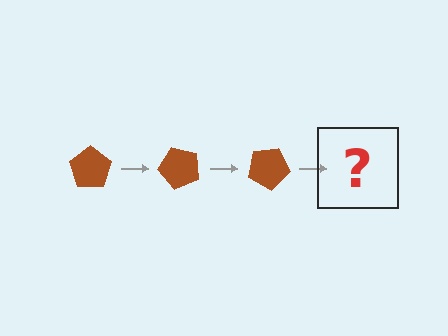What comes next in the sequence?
The next element should be a brown pentagon rotated 150 degrees.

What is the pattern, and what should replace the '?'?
The pattern is that the pentagon rotates 50 degrees each step. The '?' should be a brown pentagon rotated 150 degrees.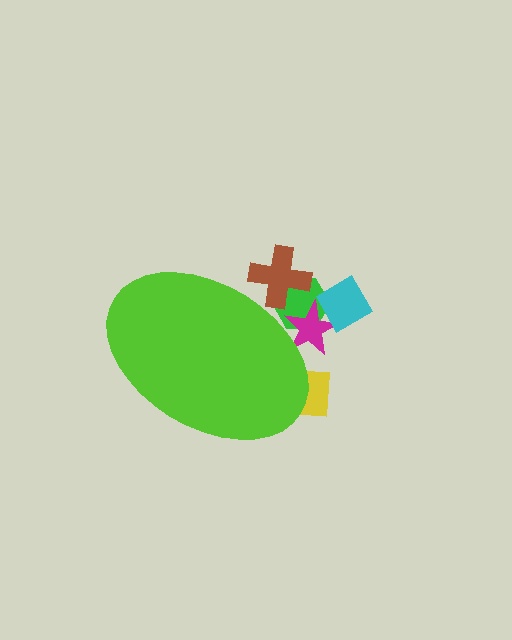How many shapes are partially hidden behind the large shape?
4 shapes are partially hidden.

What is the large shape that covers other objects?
A lime ellipse.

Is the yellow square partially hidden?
Yes, the yellow square is partially hidden behind the lime ellipse.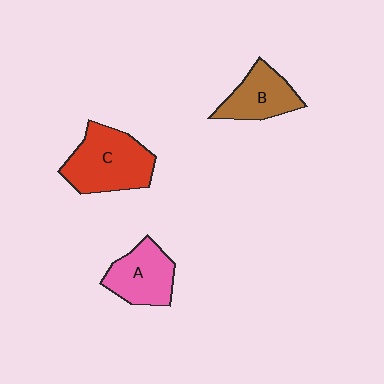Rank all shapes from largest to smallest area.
From largest to smallest: C (red), A (pink), B (brown).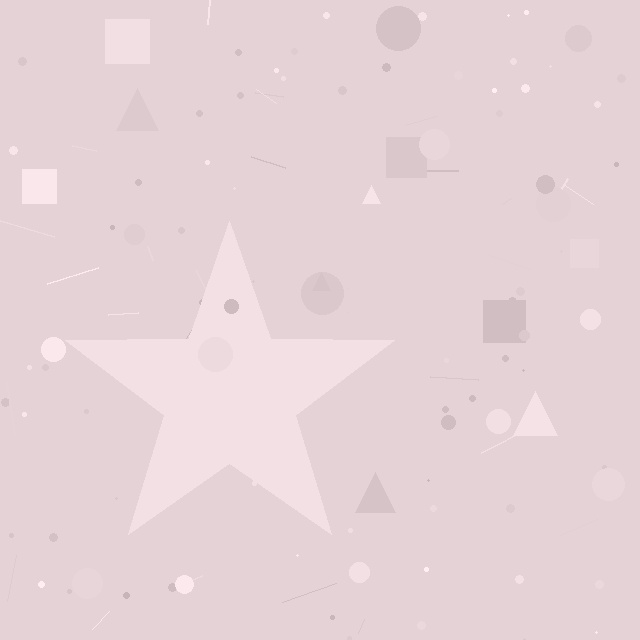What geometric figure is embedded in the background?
A star is embedded in the background.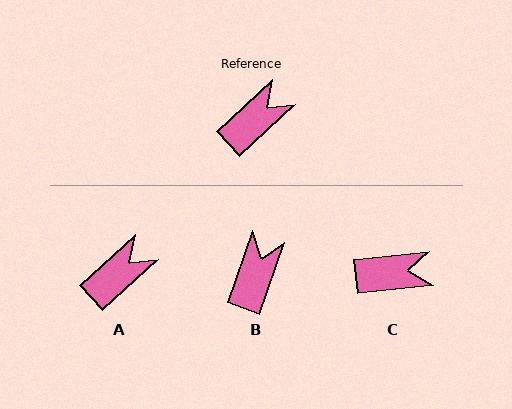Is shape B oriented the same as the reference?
No, it is off by about 28 degrees.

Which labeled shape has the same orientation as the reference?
A.